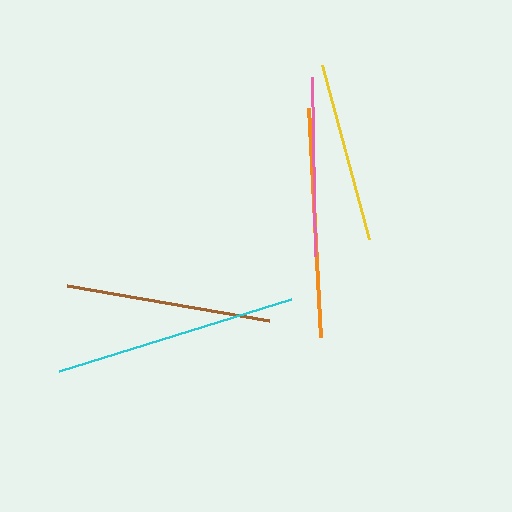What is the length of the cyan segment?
The cyan segment is approximately 242 pixels long.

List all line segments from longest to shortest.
From longest to shortest: cyan, orange, brown, yellow, pink.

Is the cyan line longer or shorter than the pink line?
The cyan line is longer than the pink line.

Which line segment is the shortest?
The pink line is the shortest at approximately 179 pixels.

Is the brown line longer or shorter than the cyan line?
The cyan line is longer than the brown line.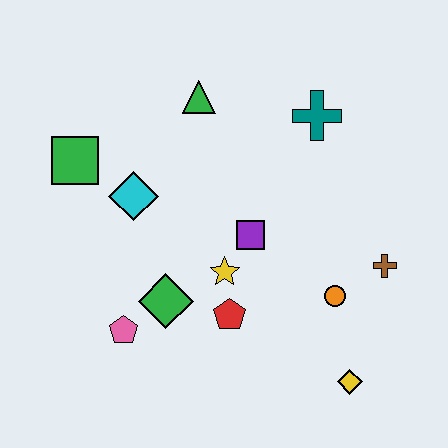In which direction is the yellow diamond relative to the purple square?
The yellow diamond is below the purple square.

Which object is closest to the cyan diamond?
The green square is closest to the cyan diamond.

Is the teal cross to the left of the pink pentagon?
No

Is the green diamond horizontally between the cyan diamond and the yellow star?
Yes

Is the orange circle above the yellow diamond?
Yes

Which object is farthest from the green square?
The yellow diamond is farthest from the green square.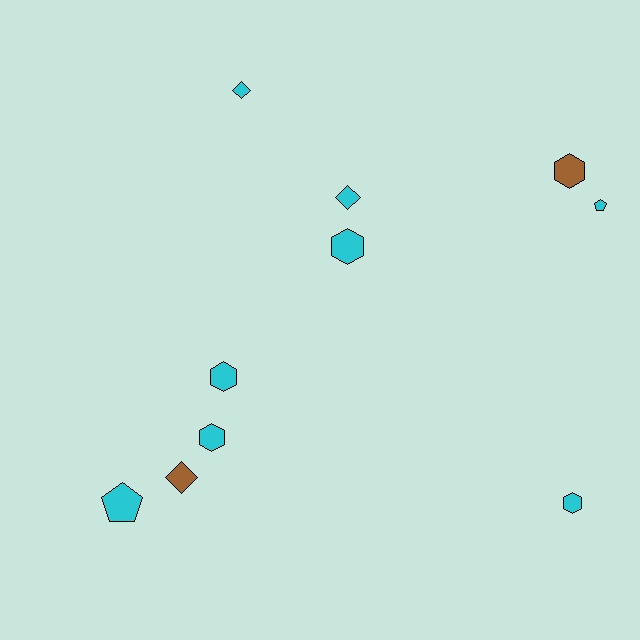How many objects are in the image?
There are 10 objects.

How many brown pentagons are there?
There are no brown pentagons.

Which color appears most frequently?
Cyan, with 8 objects.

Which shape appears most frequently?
Hexagon, with 5 objects.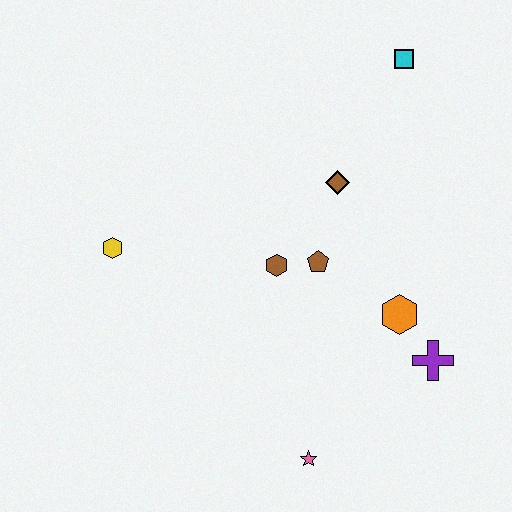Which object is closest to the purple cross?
The orange hexagon is closest to the purple cross.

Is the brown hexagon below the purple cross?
No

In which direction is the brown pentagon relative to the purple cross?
The brown pentagon is to the left of the purple cross.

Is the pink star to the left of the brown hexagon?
No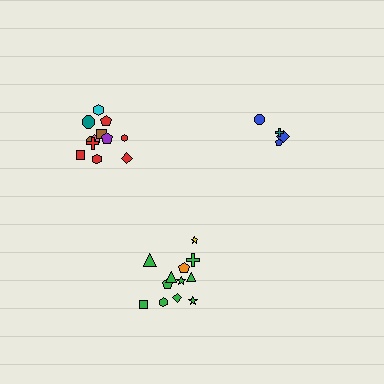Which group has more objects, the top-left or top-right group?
The top-left group.